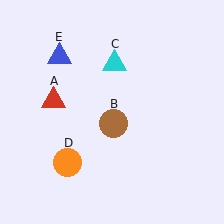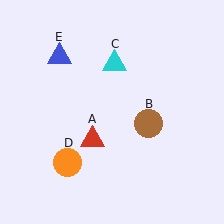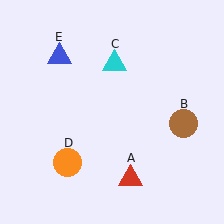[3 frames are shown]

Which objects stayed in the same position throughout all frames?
Cyan triangle (object C) and orange circle (object D) and blue triangle (object E) remained stationary.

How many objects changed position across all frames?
2 objects changed position: red triangle (object A), brown circle (object B).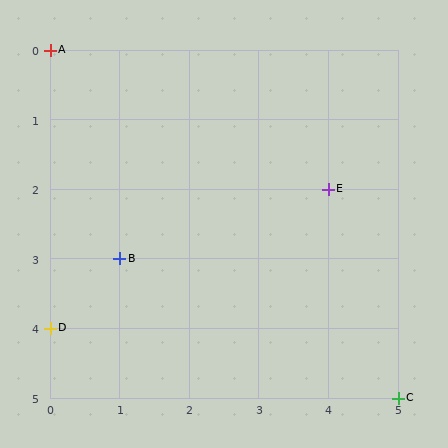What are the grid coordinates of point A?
Point A is at grid coordinates (0, 0).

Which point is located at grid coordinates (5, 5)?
Point C is at (5, 5).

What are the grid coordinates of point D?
Point D is at grid coordinates (0, 4).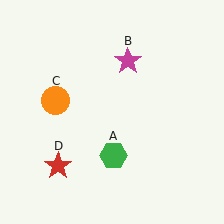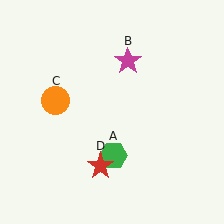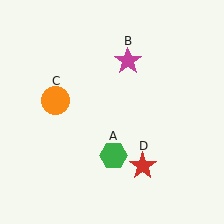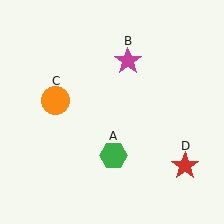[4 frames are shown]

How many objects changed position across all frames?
1 object changed position: red star (object D).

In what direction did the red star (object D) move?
The red star (object D) moved right.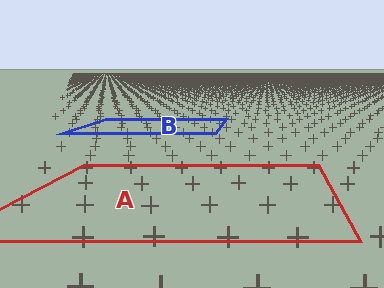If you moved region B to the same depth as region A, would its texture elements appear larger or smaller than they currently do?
They would appear larger. At a closer depth, the same texture elements are projected at a bigger on-screen size.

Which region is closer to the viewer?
Region A is closer. The texture elements there are larger and more spread out.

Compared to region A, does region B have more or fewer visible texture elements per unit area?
Region B has more texture elements per unit area — they are packed more densely because it is farther away.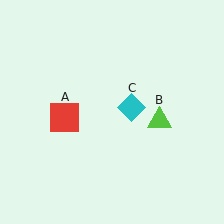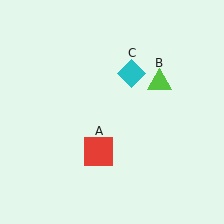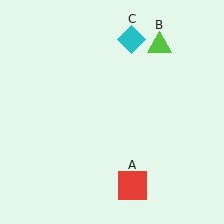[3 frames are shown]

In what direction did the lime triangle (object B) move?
The lime triangle (object B) moved up.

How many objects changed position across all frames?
3 objects changed position: red square (object A), lime triangle (object B), cyan diamond (object C).